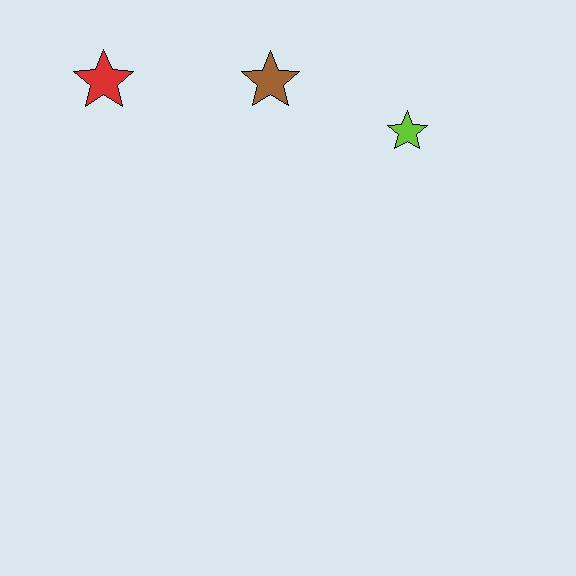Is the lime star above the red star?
No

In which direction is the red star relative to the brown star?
The red star is to the left of the brown star.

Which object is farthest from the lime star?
The red star is farthest from the lime star.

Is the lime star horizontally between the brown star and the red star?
No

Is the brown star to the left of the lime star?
Yes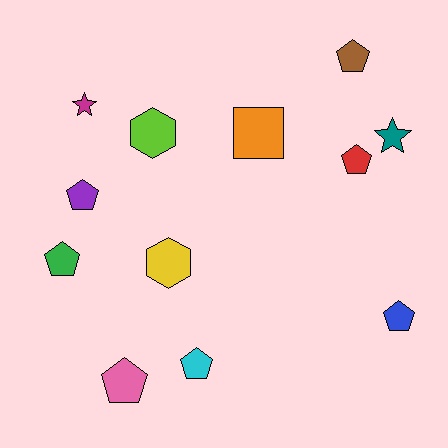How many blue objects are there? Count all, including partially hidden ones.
There is 1 blue object.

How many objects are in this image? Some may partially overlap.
There are 12 objects.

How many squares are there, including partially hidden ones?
There is 1 square.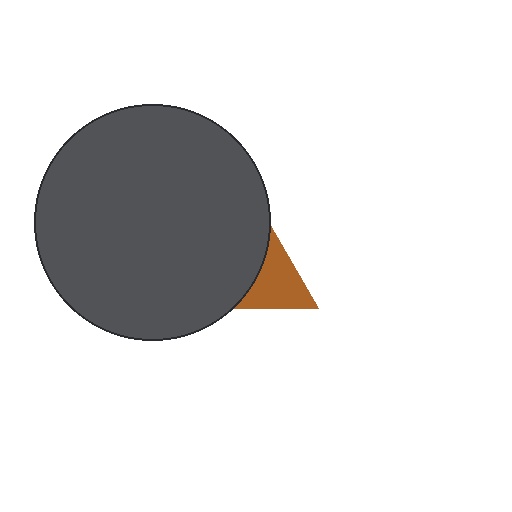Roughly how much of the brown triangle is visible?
A small part of it is visible (roughly 43%).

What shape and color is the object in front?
The object in front is a dark gray circle.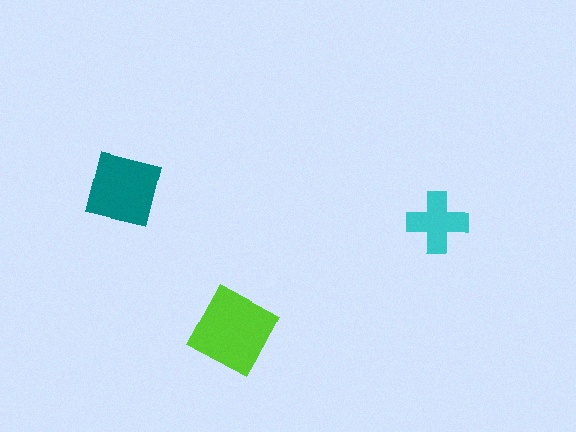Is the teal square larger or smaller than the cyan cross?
Larger.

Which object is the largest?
The lime diamond.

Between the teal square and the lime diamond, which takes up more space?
The lime diamond.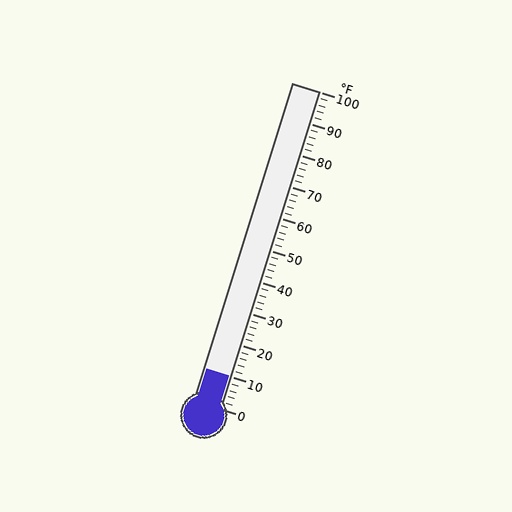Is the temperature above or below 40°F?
The temperature is below 40°F.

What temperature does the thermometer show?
The thermometer shows approximately 10°F.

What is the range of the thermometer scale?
The thermometer scale ranges from 0°F to 100°F.